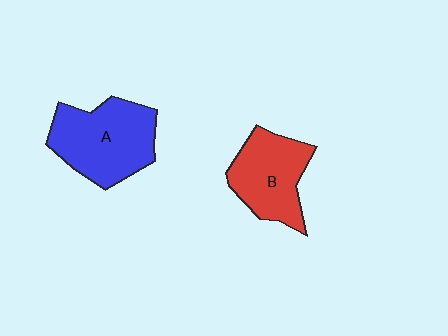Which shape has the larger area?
Shape A (blue).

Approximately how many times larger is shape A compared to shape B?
Approximately 1.2 times.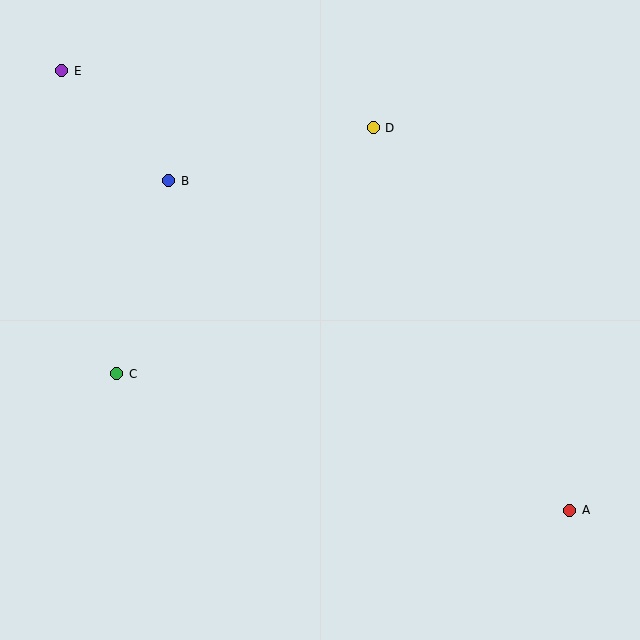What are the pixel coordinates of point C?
Point C is at (117, 374).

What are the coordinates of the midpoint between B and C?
The midpoint between B and C is at (143, 277).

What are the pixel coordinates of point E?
Point E is at (62, 71).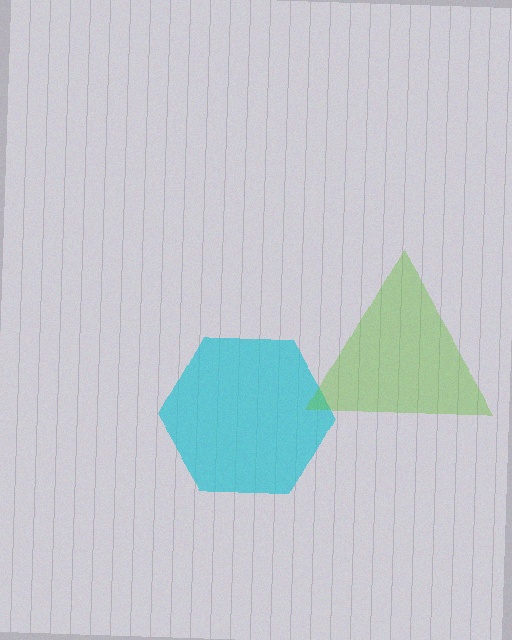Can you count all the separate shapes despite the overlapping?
Yes, there are 2 separate shapes.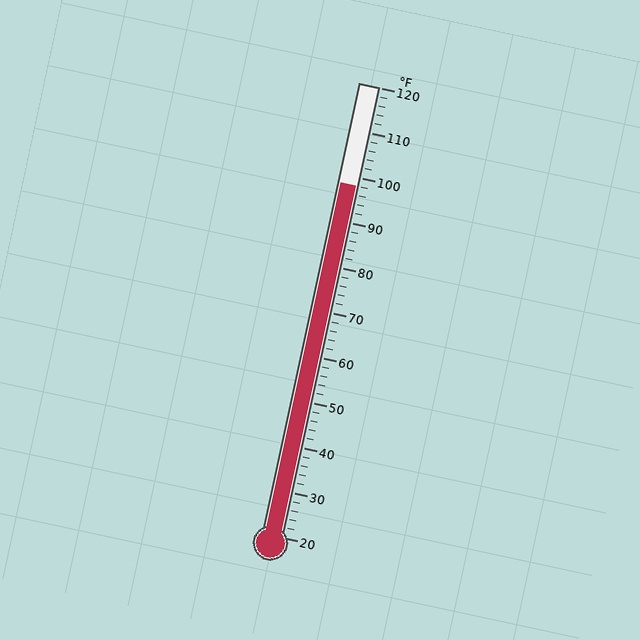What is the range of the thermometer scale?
The thermometer scale ranges from 20°F to 120°F.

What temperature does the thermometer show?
The thermometer shows approximately 98°F.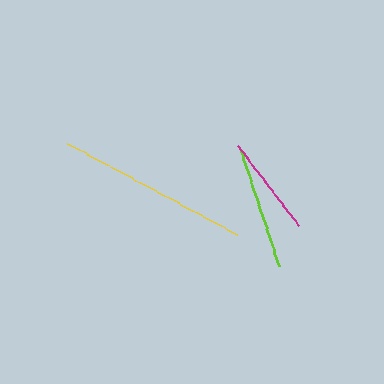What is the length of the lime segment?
The lime segment is approximately 121 pixels long.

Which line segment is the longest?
The yellow line is the longest at approximately 193 pixels.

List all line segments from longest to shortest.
From longest to shortest: yellow, lime, magenta.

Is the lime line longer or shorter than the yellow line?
The yellow line is longer than the lime line.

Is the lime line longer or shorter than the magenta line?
The lime line is longer than the magenta line.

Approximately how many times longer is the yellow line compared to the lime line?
The yellow line is approximately 1.6 times the length of the lime line.